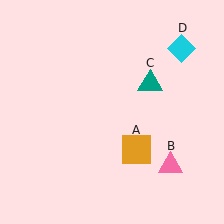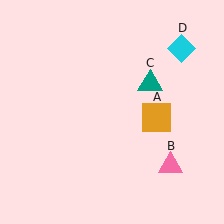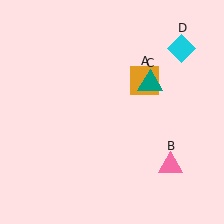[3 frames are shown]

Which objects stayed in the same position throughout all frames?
Pink triangle (object B) and teal triangle (object C) and cyan diamond (object D) remained stationary.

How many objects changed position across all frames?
1 object changed position: orange square (object A).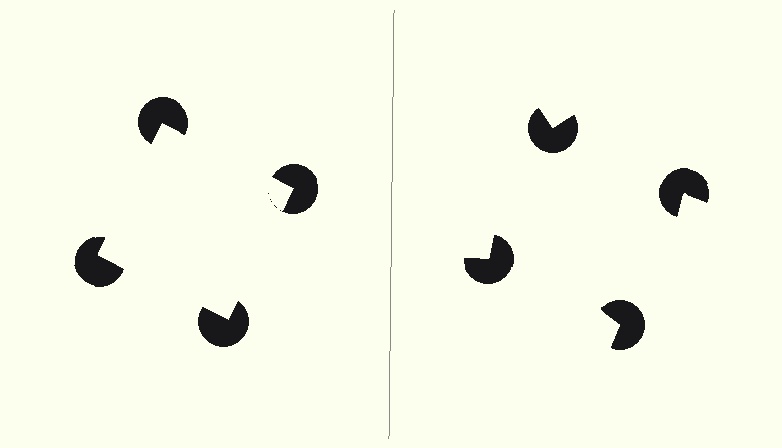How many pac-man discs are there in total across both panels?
8 — 4 on each side.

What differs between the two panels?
The pac-man discs are positioned identically on both sides; only the wedge orientations differ. On the left they align to a square; on the right they are misaligned.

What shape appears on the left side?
An illusory square.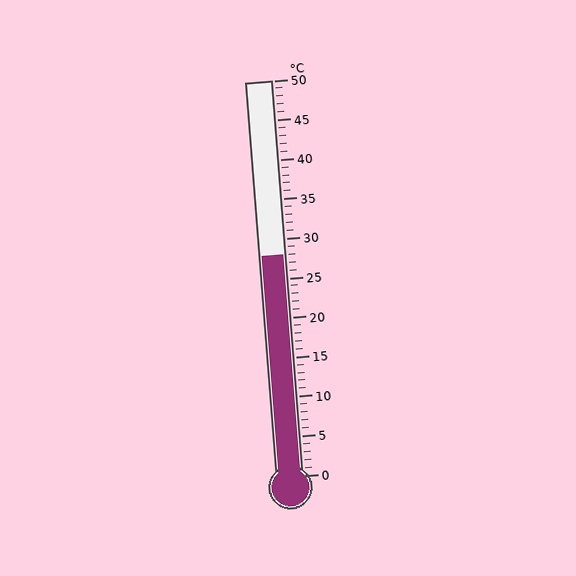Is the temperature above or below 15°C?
The temperature is above 15°C.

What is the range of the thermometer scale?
The thermometer scale ranges from 0°C to 50°C.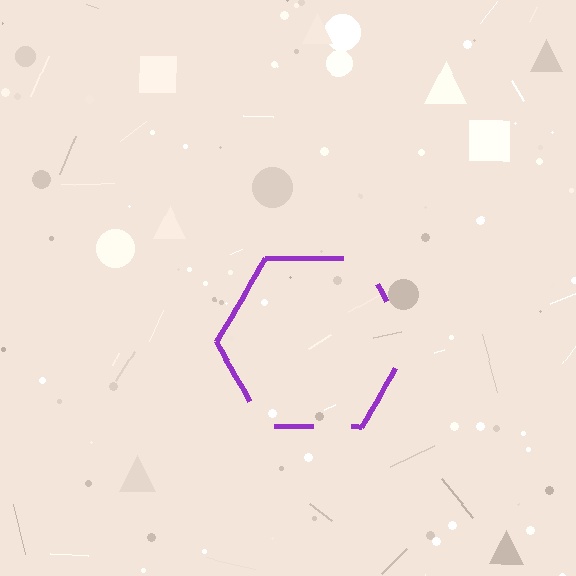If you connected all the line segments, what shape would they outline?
They would outline a hexagon.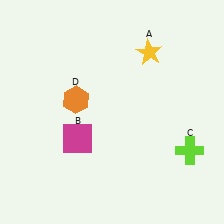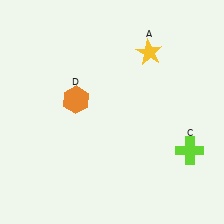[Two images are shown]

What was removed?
The magenta square (B) was removed in Image 2.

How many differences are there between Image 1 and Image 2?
There is 1 difference between the two images.